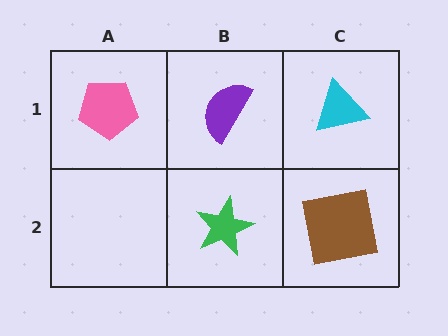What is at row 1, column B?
A purple semicircle.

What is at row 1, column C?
A cyan triangle.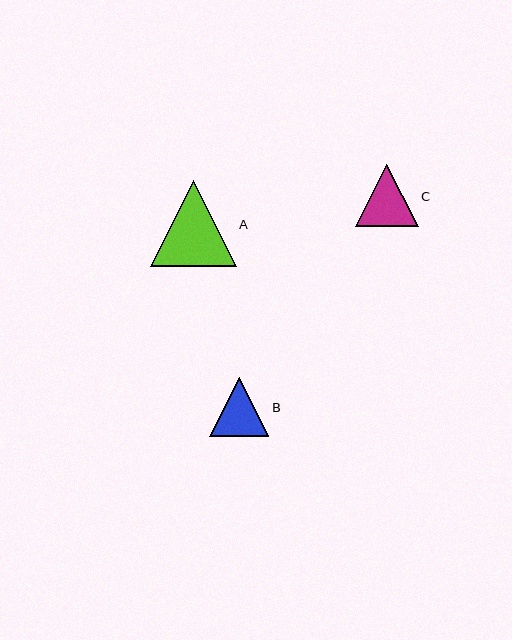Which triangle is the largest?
Triangle A is the largest with a size of approximately 86 pixels.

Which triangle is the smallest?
Triangle B is the smallest with a size of approximately 59 pixels.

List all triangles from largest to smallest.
From largest to smallest: A, C, B.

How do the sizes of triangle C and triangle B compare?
Triangle C and triangle B are approximately the same size.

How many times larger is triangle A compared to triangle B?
Triangle A is approximately 1.5 times the size of triangle B.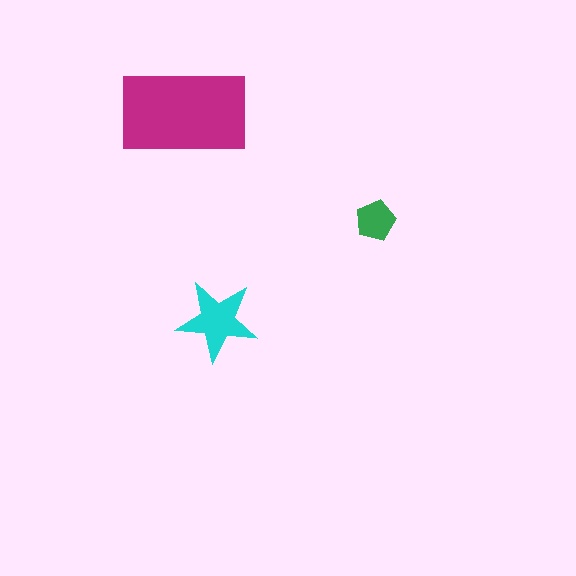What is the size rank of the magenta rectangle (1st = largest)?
1st.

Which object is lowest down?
The cyan star is bottommost.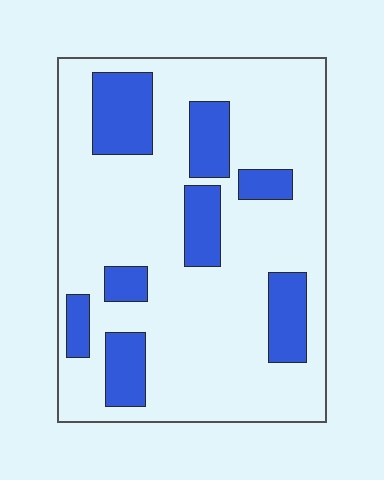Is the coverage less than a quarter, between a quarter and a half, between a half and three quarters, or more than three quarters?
Less than a quarter.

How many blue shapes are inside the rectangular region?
8.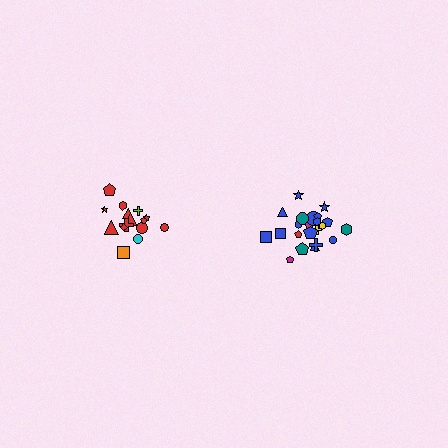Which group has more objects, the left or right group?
The right group.